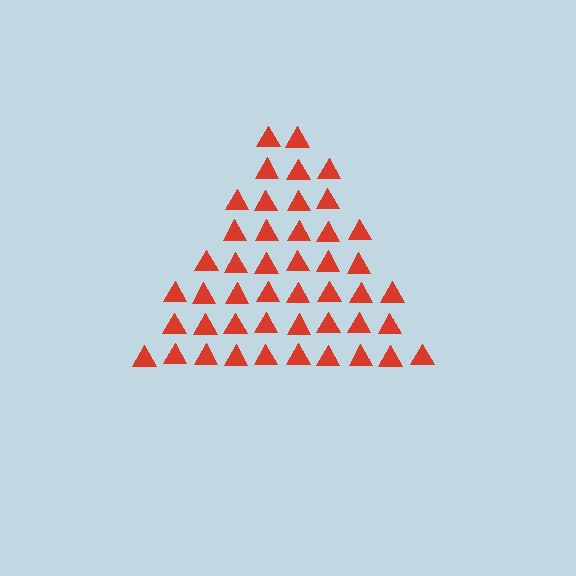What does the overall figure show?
The overall figure shows a triangle.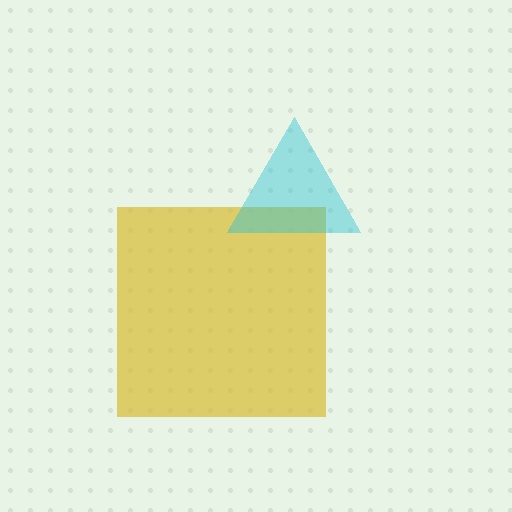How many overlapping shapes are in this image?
There are 2 overlapping shapes in the image.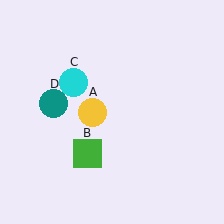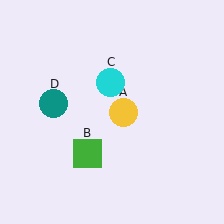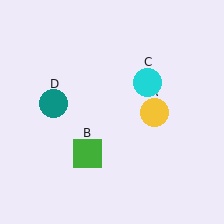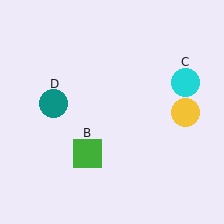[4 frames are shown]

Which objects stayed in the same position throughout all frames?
Green square (object B) and teal circle (object D) remained stationary.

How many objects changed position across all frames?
2 objects changed position: yellow circle (object A), cyan circle (object C).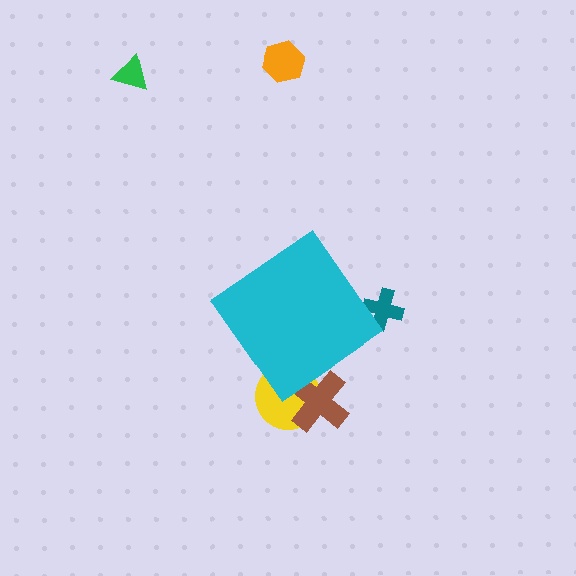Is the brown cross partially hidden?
Yes, the brown cross is partially hidden behind the cyan diamond.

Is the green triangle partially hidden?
No, the green triangle is fully visible.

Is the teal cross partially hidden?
Yes, the teal cross is partially hidden behind the cyan diamond.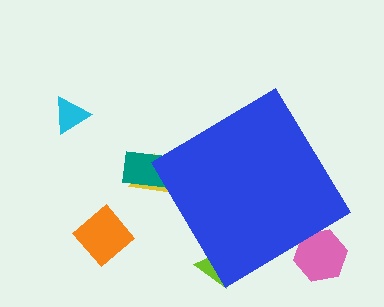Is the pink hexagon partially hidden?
Yes, the pink hexagon is partially hidden behind the blue diamond.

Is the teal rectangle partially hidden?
Yes, the teal rectangle is partially hidden behind the blue diamond.